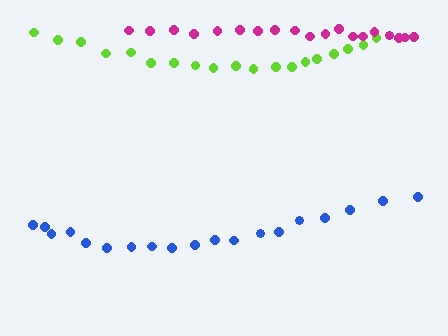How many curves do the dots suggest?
There are 3 distinct paths.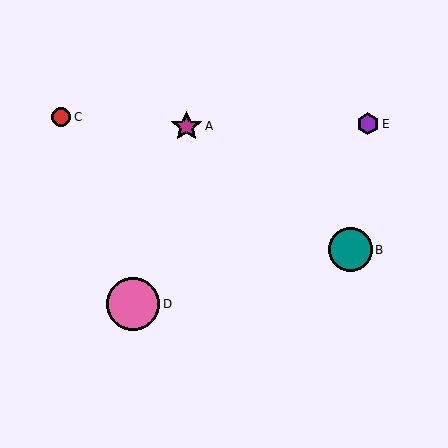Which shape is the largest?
The pink circle (labeled D) is the largest.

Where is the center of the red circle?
The center of the red circle is at (61, 117).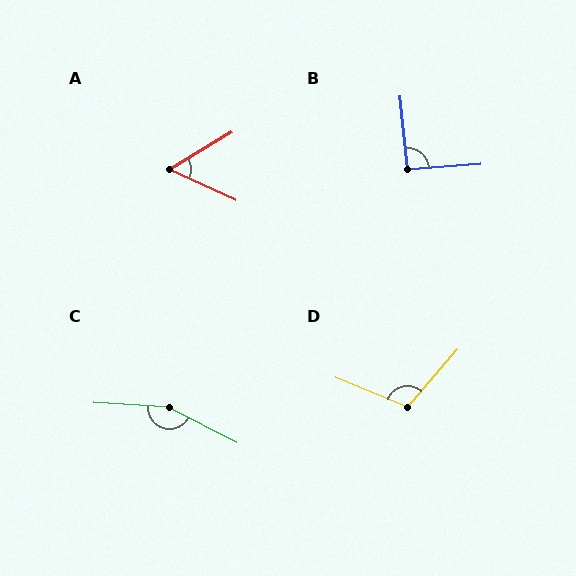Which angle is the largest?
C, at approximately 156 degrees.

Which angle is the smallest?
A, at approximately 56 degrees.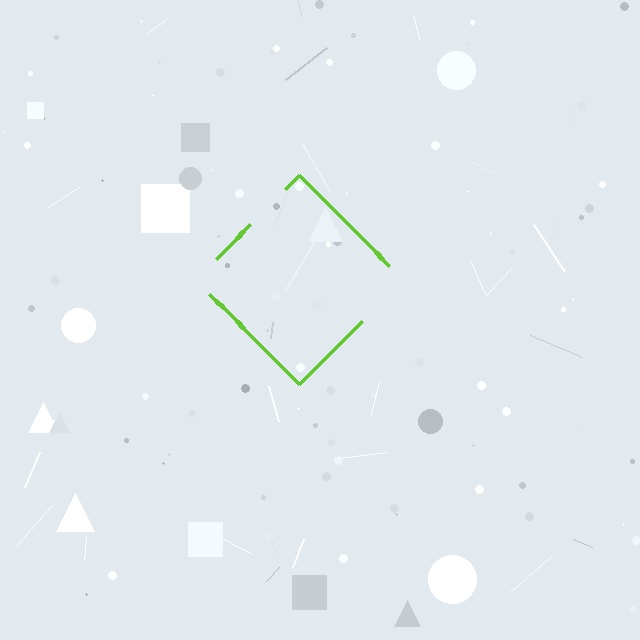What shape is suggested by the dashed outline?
The dashed outline suggests a diamond.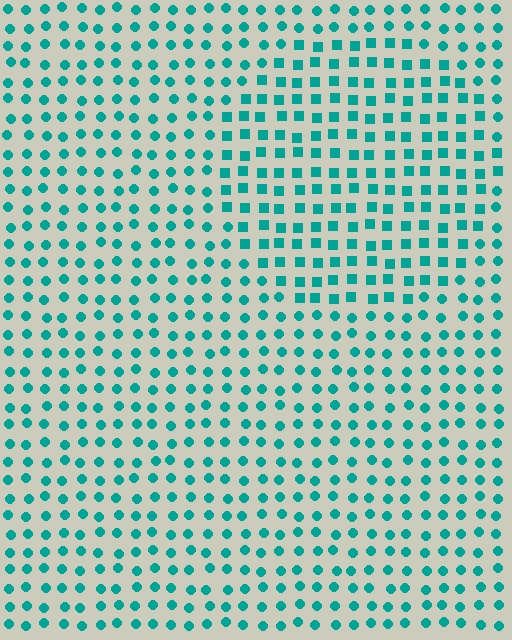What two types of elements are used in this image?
The image uses squares inside the circle region and circles outside it.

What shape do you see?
I see a circle.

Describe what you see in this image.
The image is filled with small teal elements arranged in a uniform grid. A circle-shaped region contains squares, while the surrounding area contains circles. The boundary is defined purely by the change in element shape.